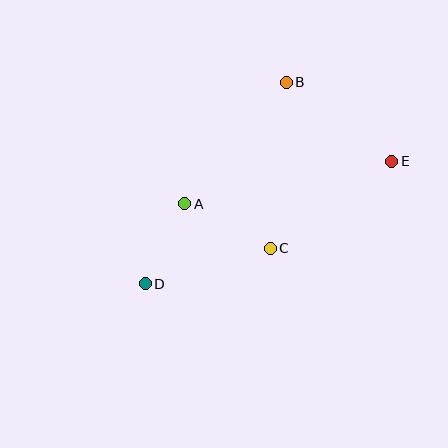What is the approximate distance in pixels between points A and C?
The distance between A and C is approximately 96 pixels.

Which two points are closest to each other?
Points A and D are closest to each other.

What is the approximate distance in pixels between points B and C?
The distance between B and C is approximately 167 pixels.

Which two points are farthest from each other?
Points D and E are farthest from each other.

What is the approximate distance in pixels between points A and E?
The distance between A and E is approximately 211 pixels.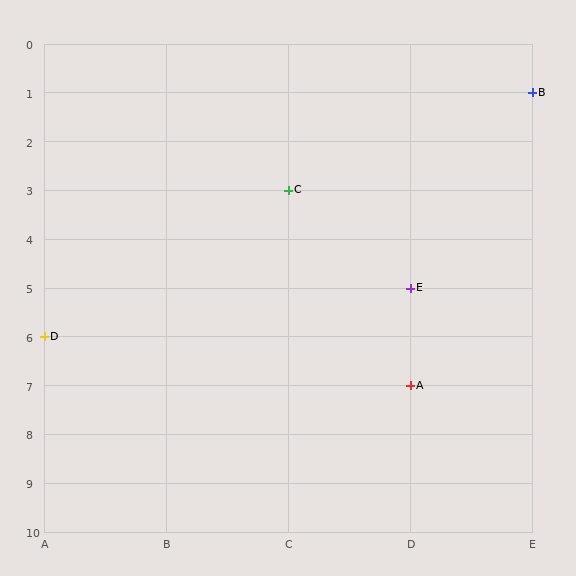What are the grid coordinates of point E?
Point E is at grid coordinates (D, 5).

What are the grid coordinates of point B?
Point B is at grid coordinates (E, 1).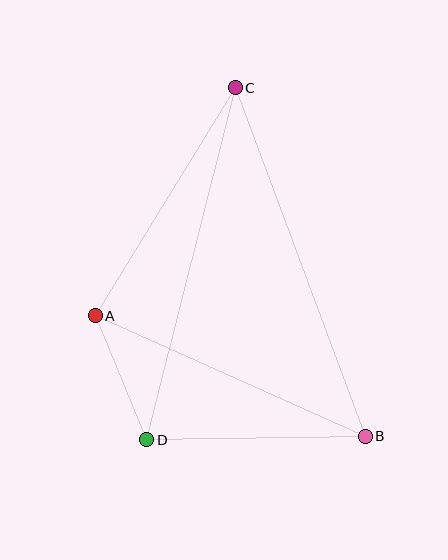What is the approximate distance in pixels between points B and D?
The distance between B and D is approximately 219 pixels.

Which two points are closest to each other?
Points A and D are closest to each other.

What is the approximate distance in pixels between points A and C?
The distance between A and C is approximately 267 pixels.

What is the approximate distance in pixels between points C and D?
The distance between C and D is approximately 363 pixels.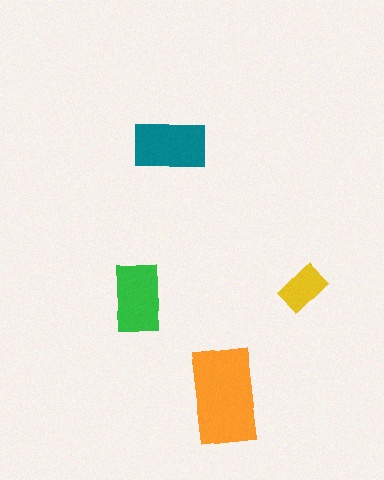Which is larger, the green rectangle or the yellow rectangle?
The green one.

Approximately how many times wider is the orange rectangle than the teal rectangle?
About 1.5 times wider.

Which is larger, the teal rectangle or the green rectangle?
The teal one.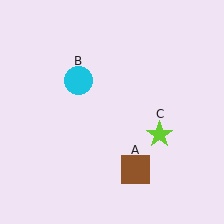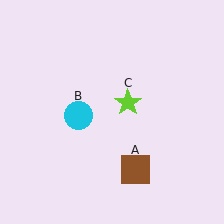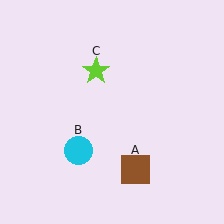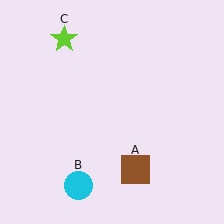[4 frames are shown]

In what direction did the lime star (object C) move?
The lime star (object C) moved up and to the left.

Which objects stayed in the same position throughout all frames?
Brown square (object A) remained stationary.